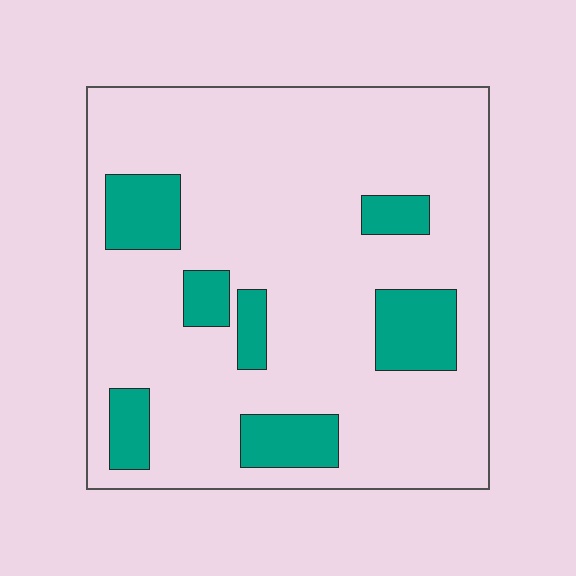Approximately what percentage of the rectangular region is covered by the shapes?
Approximately 20%.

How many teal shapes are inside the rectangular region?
7.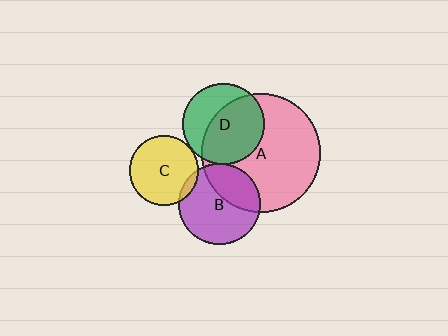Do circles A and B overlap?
Yes.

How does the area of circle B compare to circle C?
Approximately 1.4 times.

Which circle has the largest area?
Circle A (pink).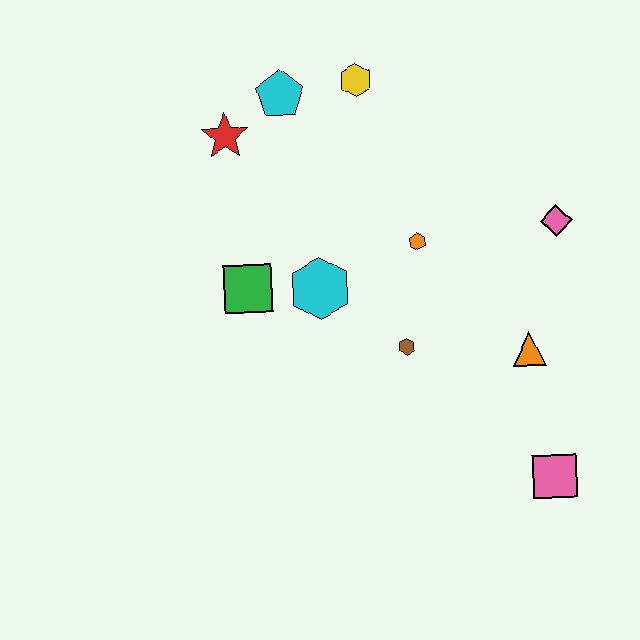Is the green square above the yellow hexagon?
No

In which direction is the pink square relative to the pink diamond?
The pink square is below the pink diamond.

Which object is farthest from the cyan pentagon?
The pink square is farthest from the cyan pentagon.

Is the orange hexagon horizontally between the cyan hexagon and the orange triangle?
Yes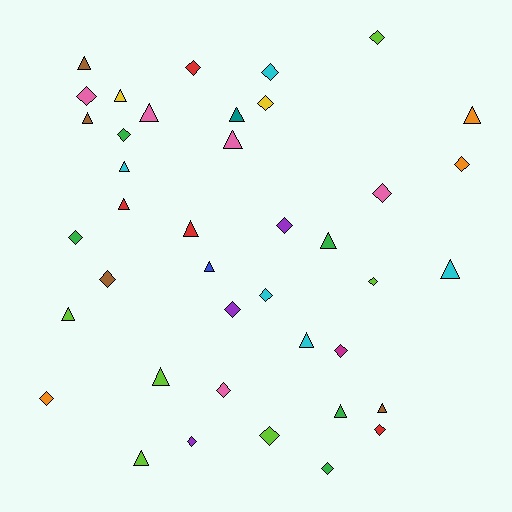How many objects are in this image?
There are 40 objects.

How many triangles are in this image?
There are 19 triangles.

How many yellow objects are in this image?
There are 2 yellow objects.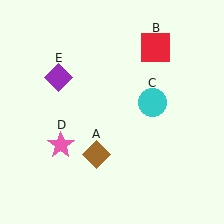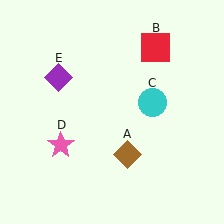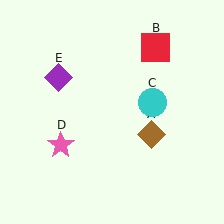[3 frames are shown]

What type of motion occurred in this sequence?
The brown diamond (object A) rotated counterclockwise around the center of the scene.